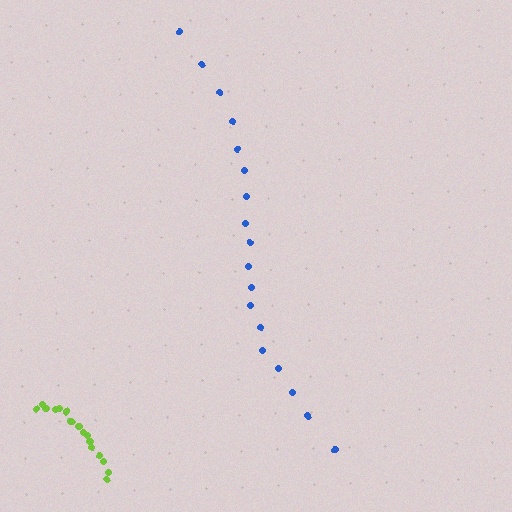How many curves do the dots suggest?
There are 2 distinct paths.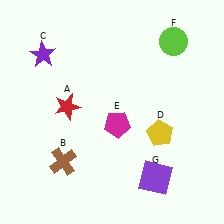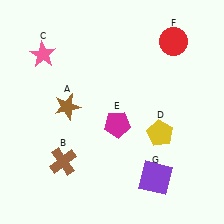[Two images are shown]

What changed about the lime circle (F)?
In Image 1, F is lime. In Image 2, it changed to red.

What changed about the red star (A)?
In Image 1, A is red. In Image 2, it changed to brown.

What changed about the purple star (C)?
In Image 1, C is purple. In Image 2, it changed to pink.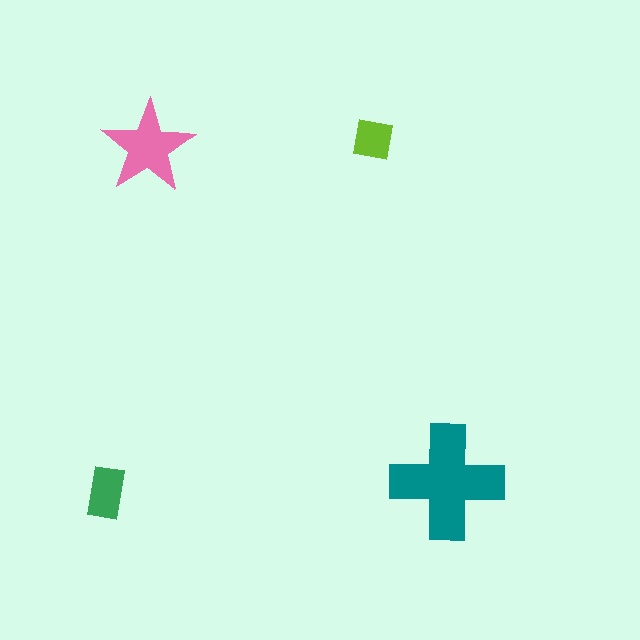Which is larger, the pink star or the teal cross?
The teal cross.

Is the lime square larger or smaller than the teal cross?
Smaller.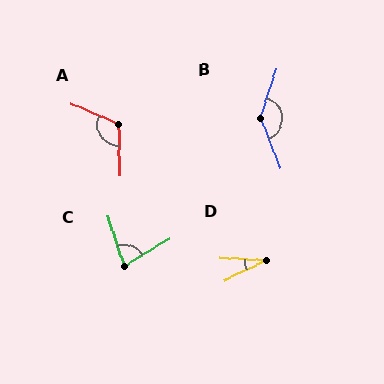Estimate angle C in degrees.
Approximately 77 degrees.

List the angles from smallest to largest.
D (29°), C (77°), A (115°), B (140°).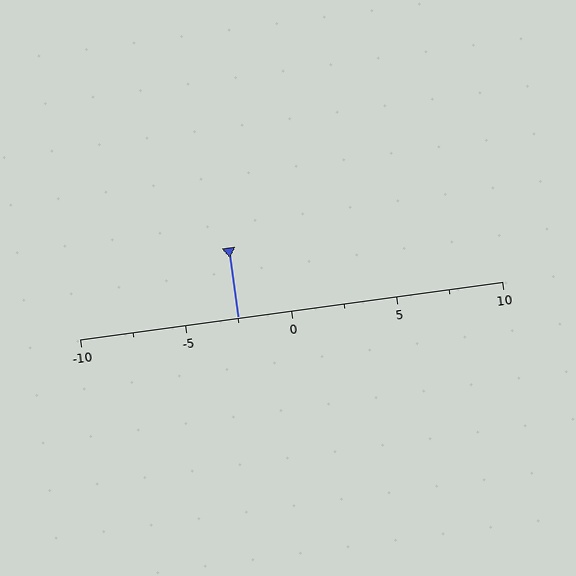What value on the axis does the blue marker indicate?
The marker indicates approximately -2.5.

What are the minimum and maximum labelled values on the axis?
The axis runs from -10 to 10.